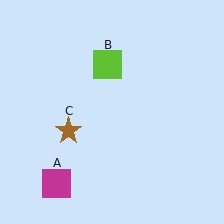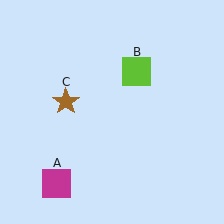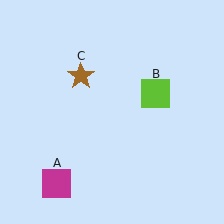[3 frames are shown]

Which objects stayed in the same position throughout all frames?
Magenta square (object A) remained stationary.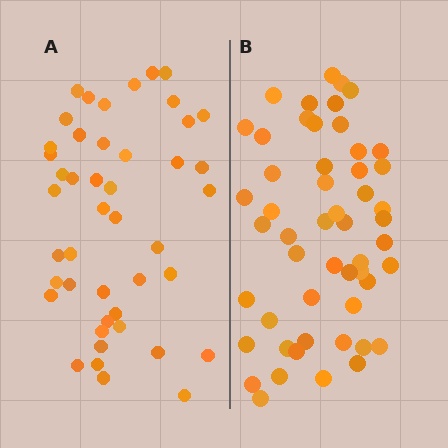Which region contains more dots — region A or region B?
Region B (the right region) has more dots.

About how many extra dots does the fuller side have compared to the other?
Region B has roughly 8 or so more dots than region A.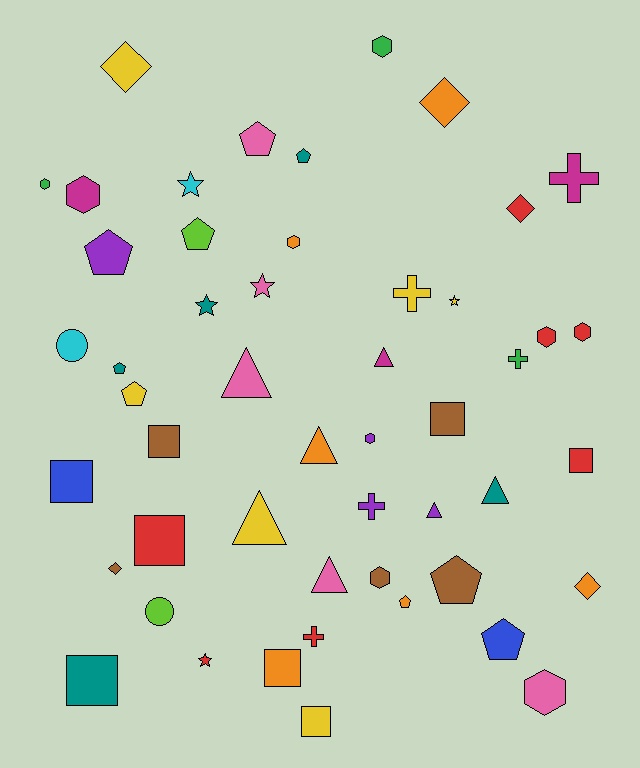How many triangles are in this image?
There are 7 triangles.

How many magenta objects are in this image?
There are 3 magenta objects.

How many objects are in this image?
There are 50 objects.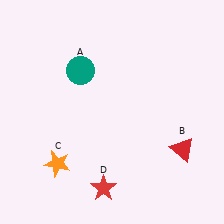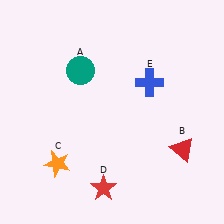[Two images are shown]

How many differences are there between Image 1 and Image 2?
There is 1 difference between the two images.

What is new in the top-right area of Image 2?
A blue cross (E) was added in the top-right area of Image 2.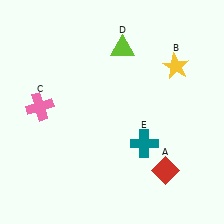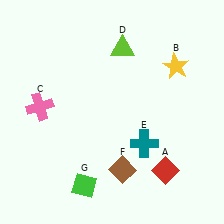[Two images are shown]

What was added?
A brown diamond (F), a green diamond (G) were added in Image 2.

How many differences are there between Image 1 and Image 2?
There are 2 differences between the two images.